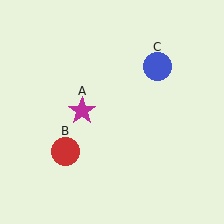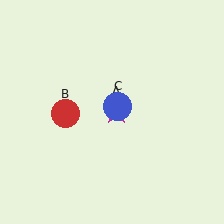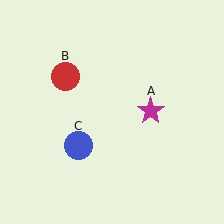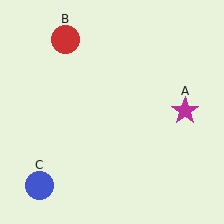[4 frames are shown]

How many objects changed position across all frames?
3 objects changed position: magenta star (object A), red circle (object B), blue circle (object C).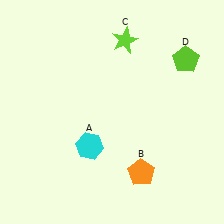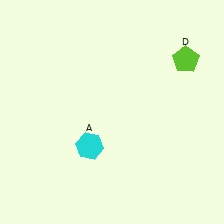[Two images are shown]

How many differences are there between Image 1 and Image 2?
There are 2 differences between the two images.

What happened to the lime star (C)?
The lime star (C) was removed in Image 2. It was in the top-right area of Image 1.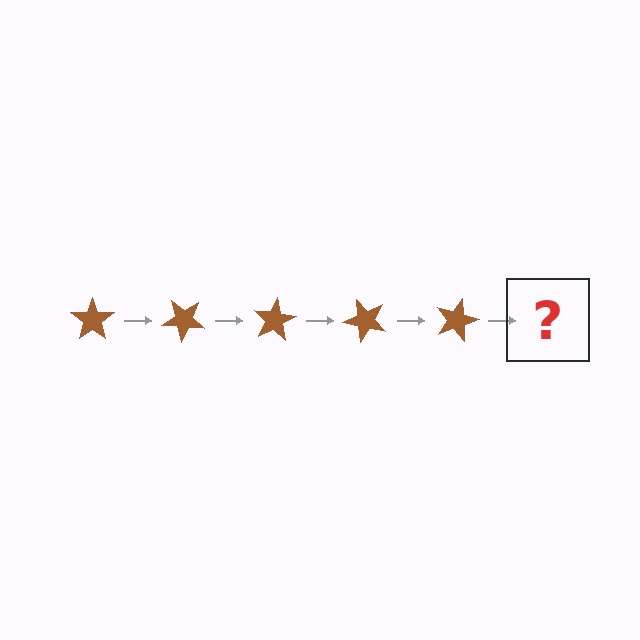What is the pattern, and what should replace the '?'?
The pattern is that the star rotates 40 degrees each step. The '?' should be a brown star rotated 200 degrees.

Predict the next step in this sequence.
The next step is a brown star rotated 200 degrees.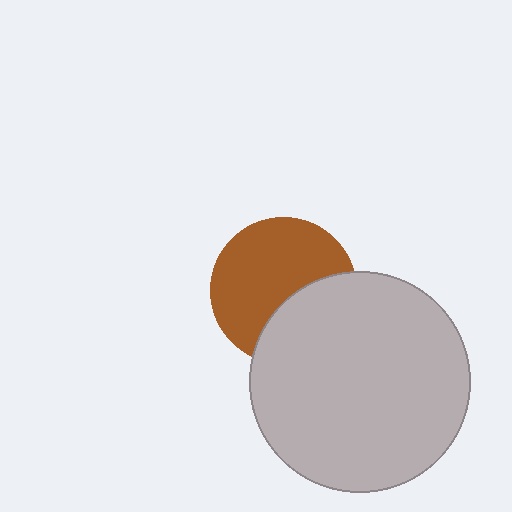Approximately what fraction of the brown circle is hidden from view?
Roughly 36% of the brown circle is hidden behind the light gray circle.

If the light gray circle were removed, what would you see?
You would see the complete brown circle.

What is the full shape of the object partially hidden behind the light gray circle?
The partially hidden object is a brown circle.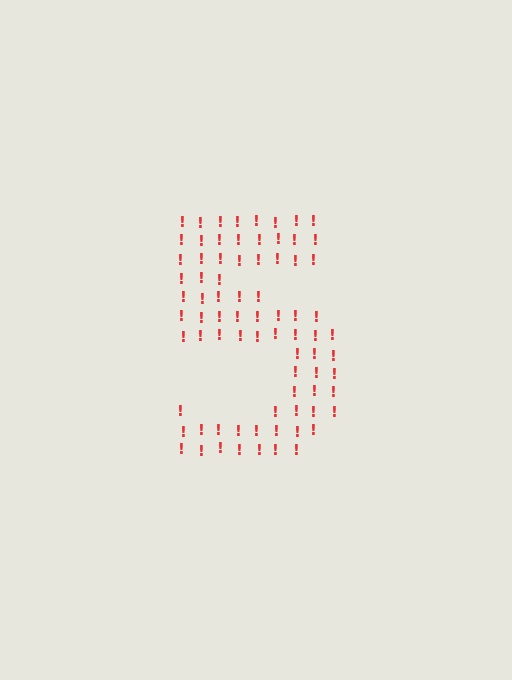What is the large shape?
The large shape is the digit 5.